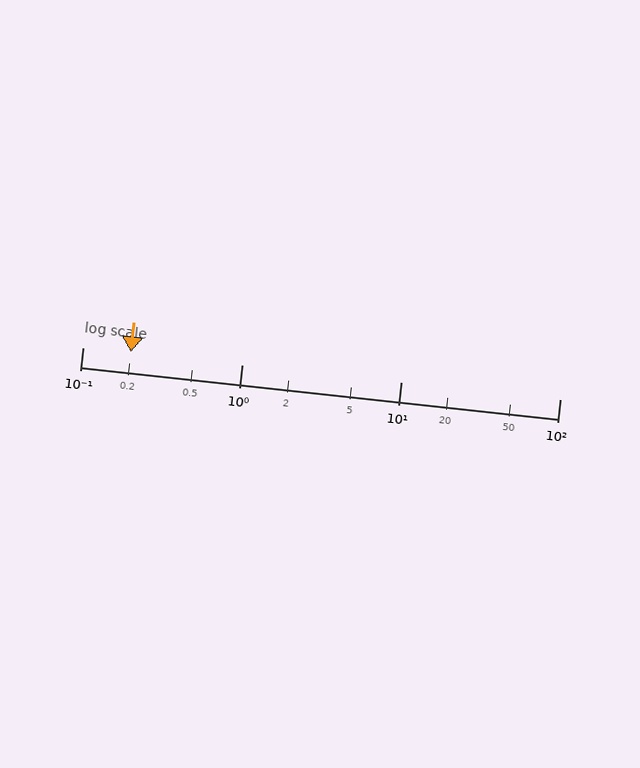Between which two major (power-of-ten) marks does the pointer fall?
The pointer is between 0.1 and 1.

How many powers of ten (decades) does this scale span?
The scale spans 3 decades, from 0.1 to 100.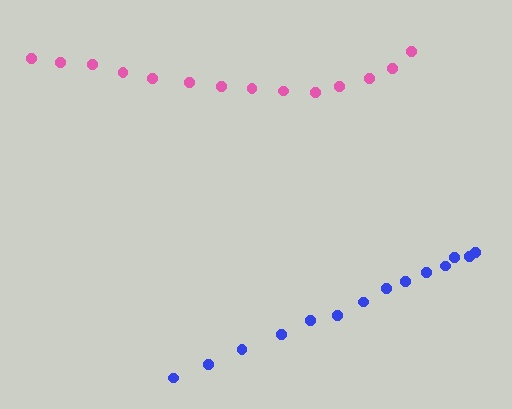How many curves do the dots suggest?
There are 2 distinct paths.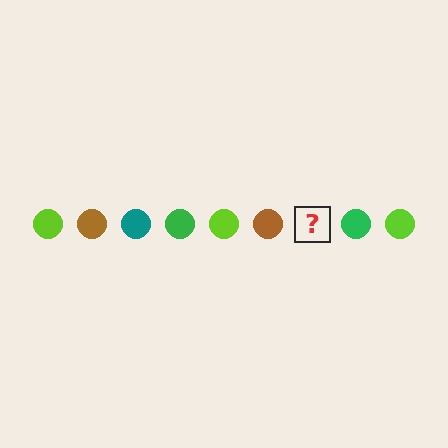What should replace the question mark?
The question mark should be replaced with a teal circle.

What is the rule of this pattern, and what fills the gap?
The rule is that the pattern cycles through lime, brown, teal, green circles. The gap should be filled with a teal circle.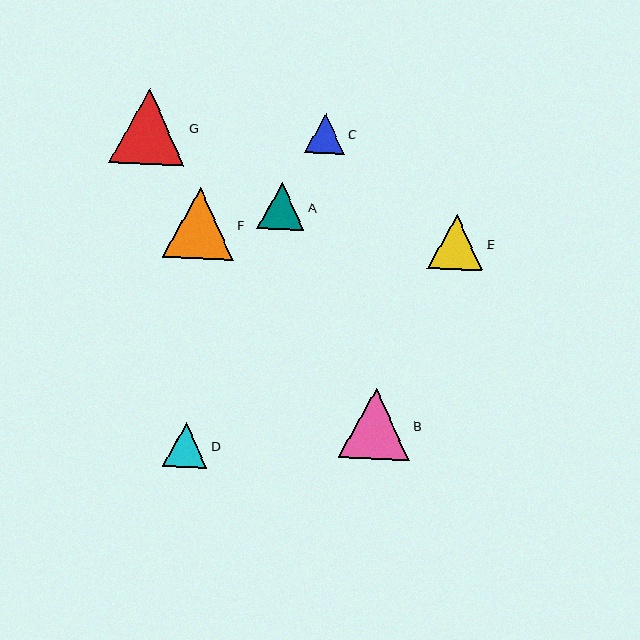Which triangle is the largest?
Triangle G is the largest with a size of approximately 76 pixels.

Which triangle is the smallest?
Triangle C is the smallest with a size of approximately 40 pixels.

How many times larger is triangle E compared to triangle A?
Triangle E is approximately 1.2 times the size of triangle A.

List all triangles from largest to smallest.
From largest to smallest: G, F, B, E, A, D, C.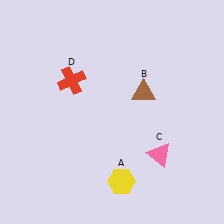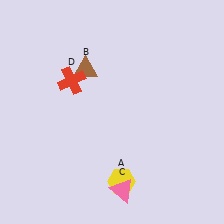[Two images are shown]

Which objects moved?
The objects that moved are: the brown triangle (B), the pink triangle (C).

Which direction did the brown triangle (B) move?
The brown triangle (B) moved left.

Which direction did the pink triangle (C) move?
The pink triangle (C) moved left.